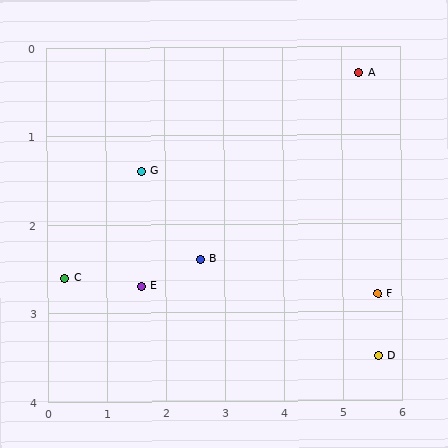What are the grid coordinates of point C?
Point C is at approximately (0.3, 2.6).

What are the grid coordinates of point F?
Point F is at approximately (5.6, 2.8).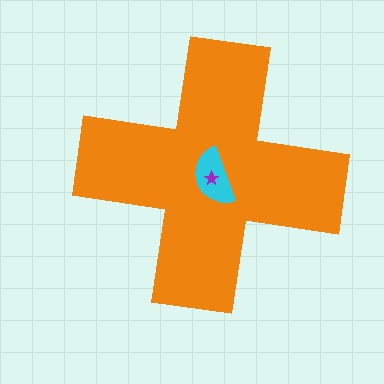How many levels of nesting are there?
3.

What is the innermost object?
The purple star.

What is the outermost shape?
The orange cross.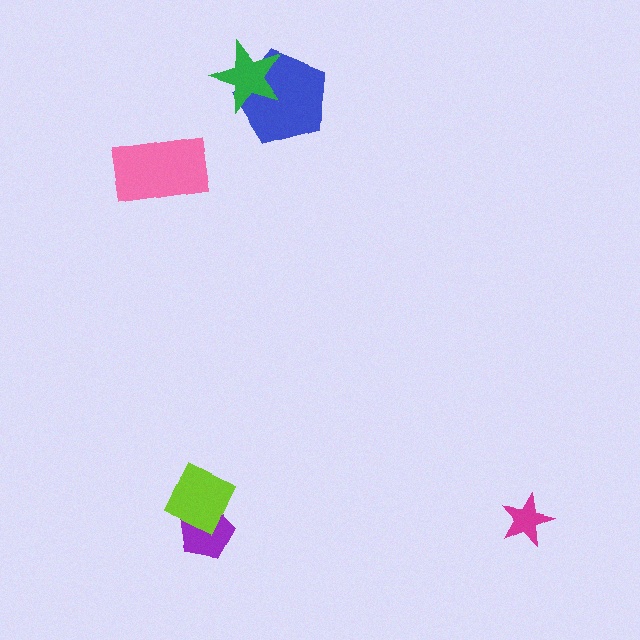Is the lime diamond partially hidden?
No, no other shape covers it.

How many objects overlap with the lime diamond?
1 object overlaps with the lime diamond.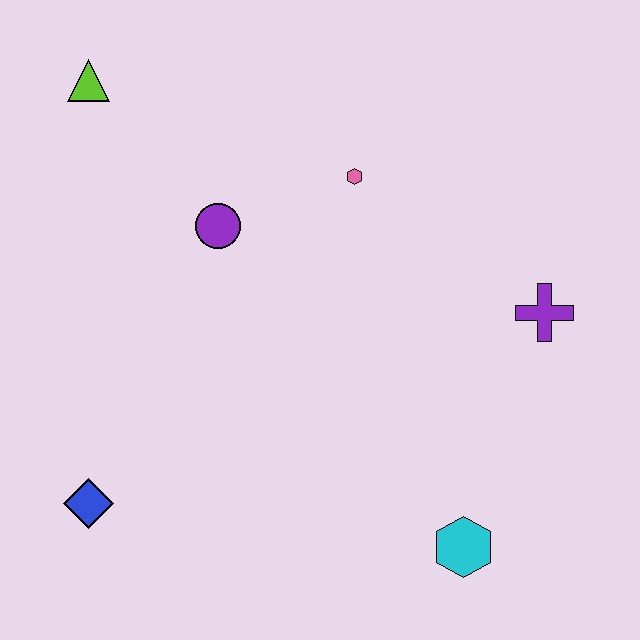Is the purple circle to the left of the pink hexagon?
Yes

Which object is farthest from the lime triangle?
The cyan hexagon is farthest from the lime triangle.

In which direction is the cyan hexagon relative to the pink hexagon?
The cyan hexagon is below the pink hexagon.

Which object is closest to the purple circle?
The pink hexagon is closest to the purple circle.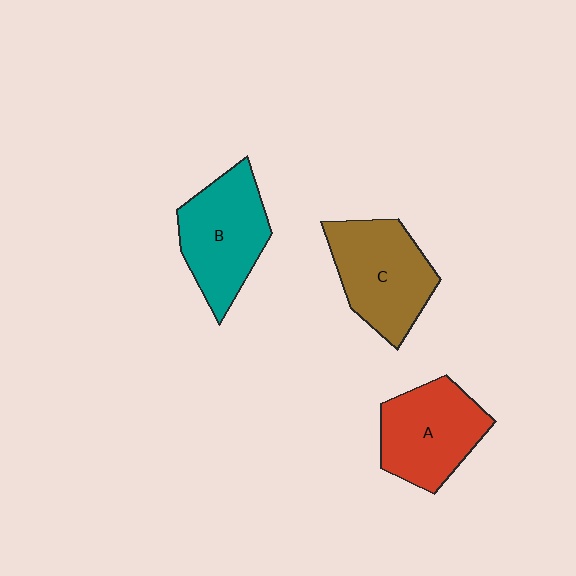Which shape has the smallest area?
Shape A (red).